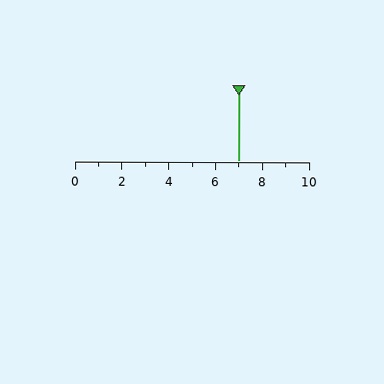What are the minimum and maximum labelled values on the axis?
The axis runs from 0 to 10.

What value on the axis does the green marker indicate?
The marker indicates approximately 7.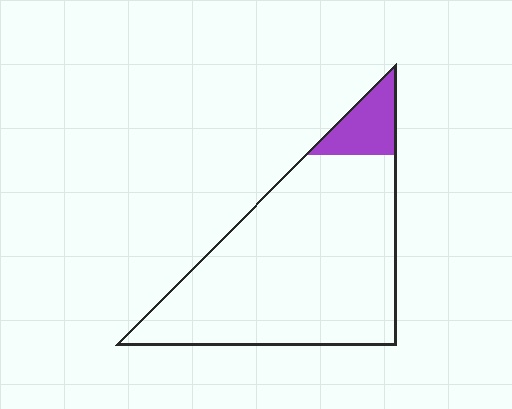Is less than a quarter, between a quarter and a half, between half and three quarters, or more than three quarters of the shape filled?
Less than a quarter.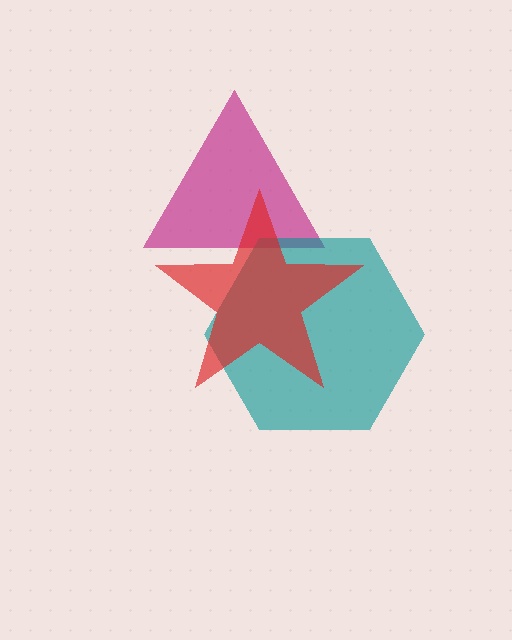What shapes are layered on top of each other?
The layered shapes are: a magenta triangle, a teal hexagon, a red star.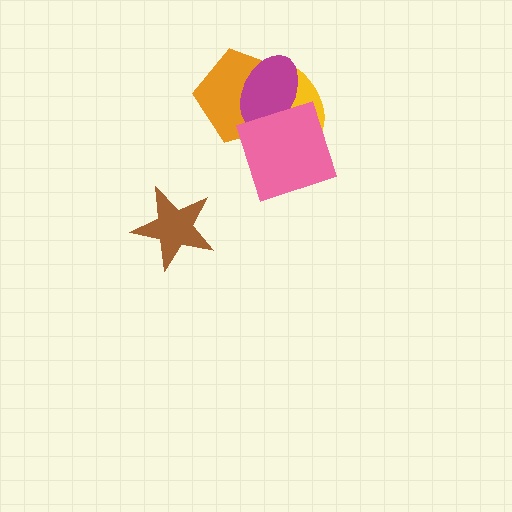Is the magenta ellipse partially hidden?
Yes, it is partially covered by another shape.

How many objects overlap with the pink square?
3 objects overlap with the pink square.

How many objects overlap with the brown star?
0 objects overlap with the brown star.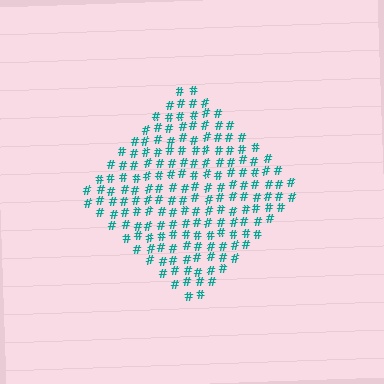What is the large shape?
The large shape is a diamond.